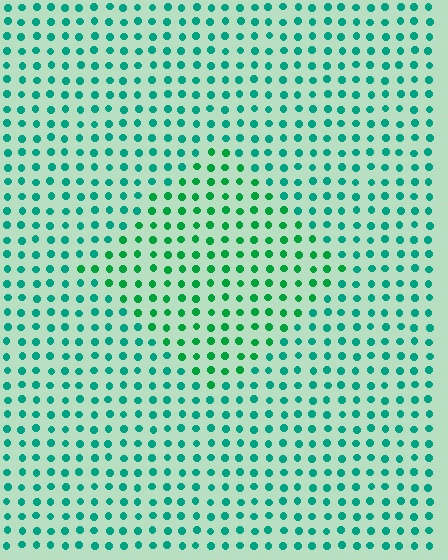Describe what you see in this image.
The image is filled with small teal elements in a uniform arrangement. A diamond-shaped region is visible where the elements are tinted to a slightly different hue, forming a subtle color boundary.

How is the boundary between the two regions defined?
The boundary is defined purely by a slight shift in hue (about 27 degrees). Spacing, size, and orientation are identical on both sides.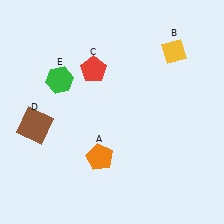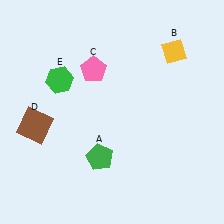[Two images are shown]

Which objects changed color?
A changed from orange to green. C changed from red to pink.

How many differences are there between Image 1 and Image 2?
There are 2 differences between the two images.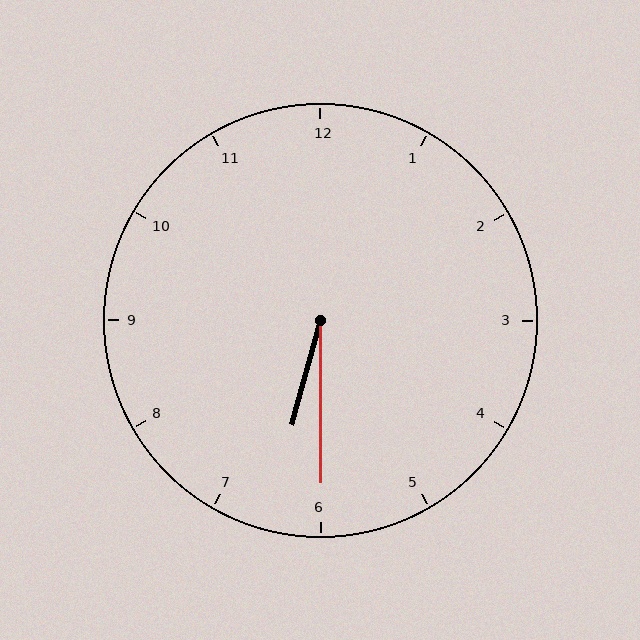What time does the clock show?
6:30.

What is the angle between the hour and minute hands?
Approximately 15 degrees.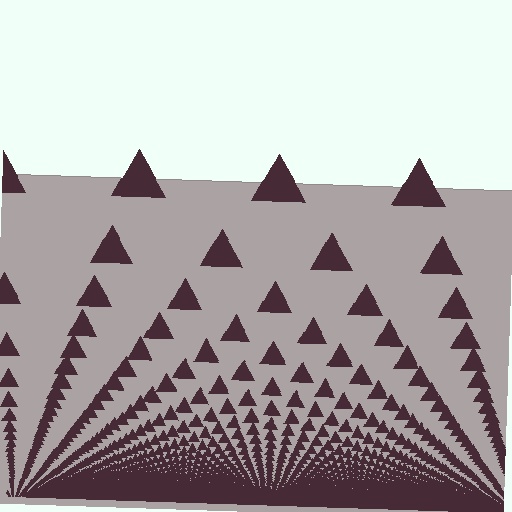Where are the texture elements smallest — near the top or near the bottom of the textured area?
Near the bottom.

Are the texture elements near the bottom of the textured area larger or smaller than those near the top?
Smaller. The gradient is inverted — elements near the bottom are smaller and denser.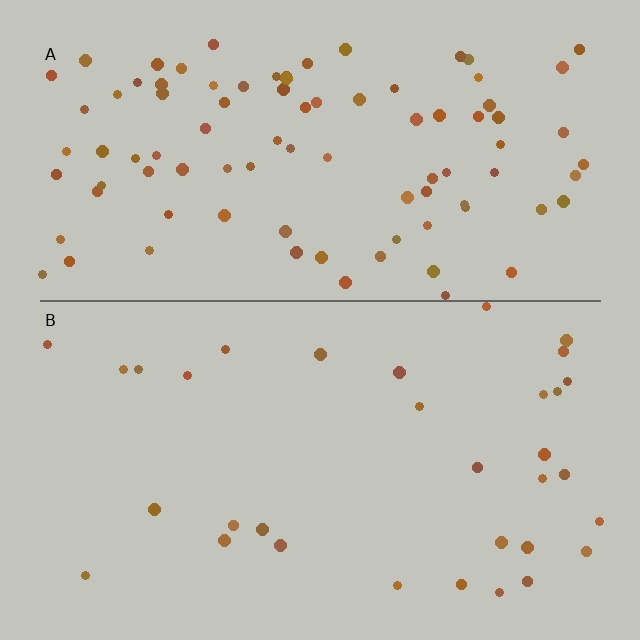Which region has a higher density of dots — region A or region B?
A (the top).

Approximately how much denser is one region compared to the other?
Approximately 2.8× — region A over region B.